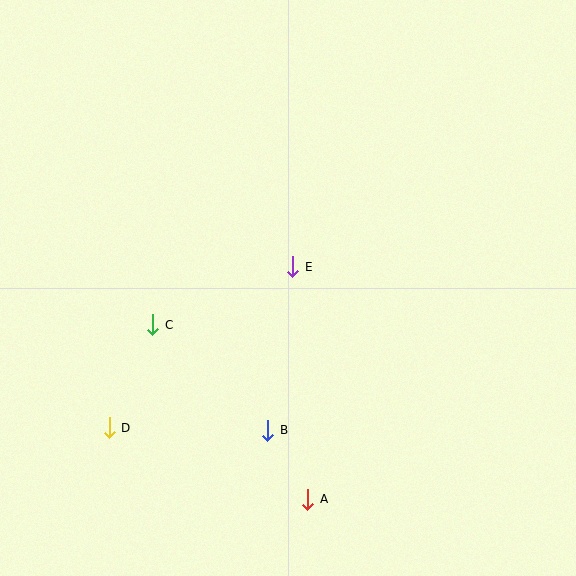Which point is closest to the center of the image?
Point E at (293, 267) is closest to the center.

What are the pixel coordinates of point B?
Point B is at (268, 430).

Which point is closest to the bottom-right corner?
Point A is closest to the bottom-right corner.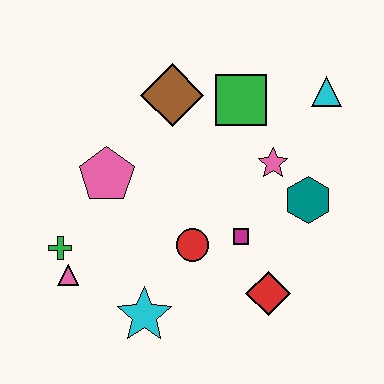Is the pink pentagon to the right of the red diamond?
No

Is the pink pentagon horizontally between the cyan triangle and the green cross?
Yes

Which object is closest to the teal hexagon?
The pink star is closest to the teal hexagon.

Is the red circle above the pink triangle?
Yes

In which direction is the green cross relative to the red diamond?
The green cross is to the left of the red diamond.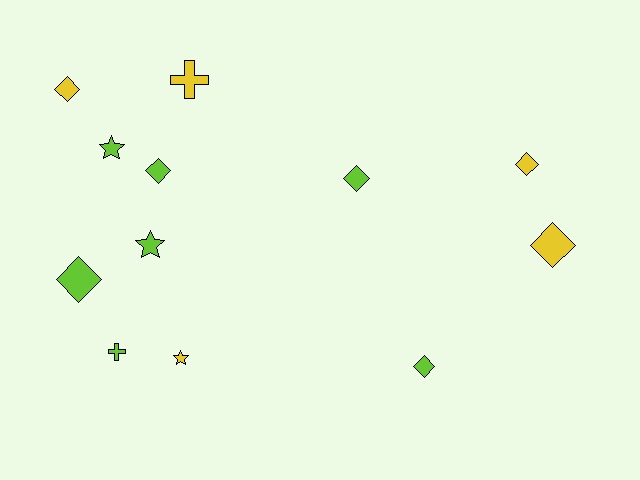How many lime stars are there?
There are 2 lime stars.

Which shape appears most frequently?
Diamond, with 7 objects.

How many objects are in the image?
There are 12 objects.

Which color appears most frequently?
Lime, with 7 objects.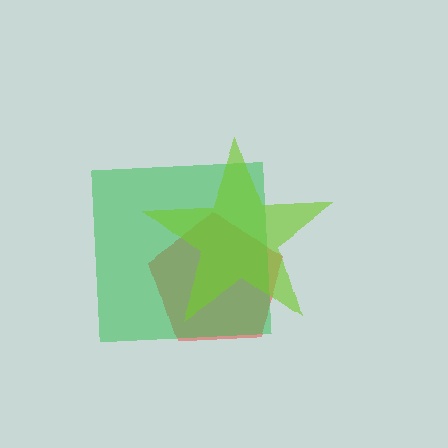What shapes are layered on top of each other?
The layered shapes are: a red pentagon, a green square, a lime star.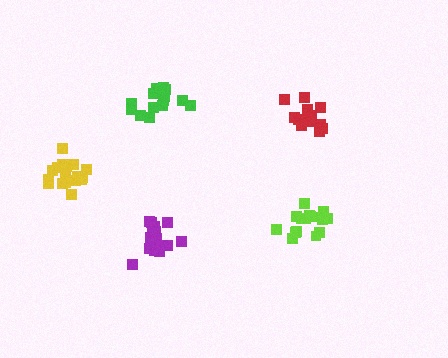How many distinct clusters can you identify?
There are 5 distinct clusters.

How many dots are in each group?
Group 1: 16 dots, Group 2: 17 dots, Group 3: 14 dots, Group 4: 16 dots, Group 5: 17 dots (80 total).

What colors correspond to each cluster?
The clusters are colored: lime, purple, red, green, yellow.